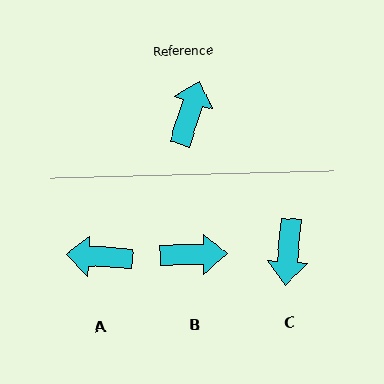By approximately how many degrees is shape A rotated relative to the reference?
Approximately 105 degrees counter-clockwise.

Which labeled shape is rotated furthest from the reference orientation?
C, about 167 degrees away.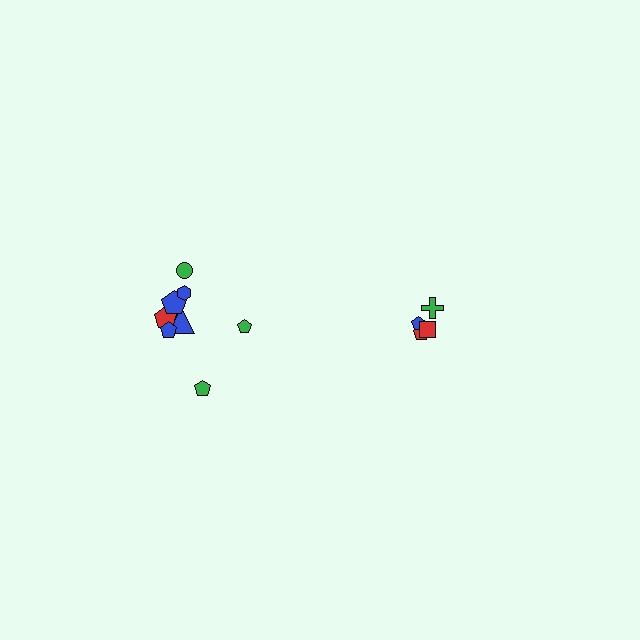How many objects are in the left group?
There are 8 objects.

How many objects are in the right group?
There are 4 objects.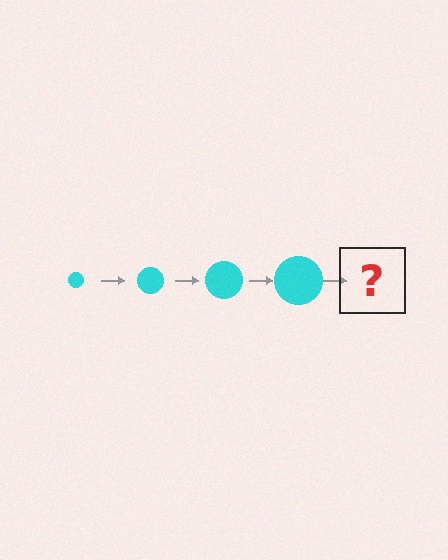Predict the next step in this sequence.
The next step is a cyan circle, larger than the previous one.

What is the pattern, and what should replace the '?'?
The pattern is that the circle gets progressively larger each step. The '?' should be a cyan circle, larger than the previous one.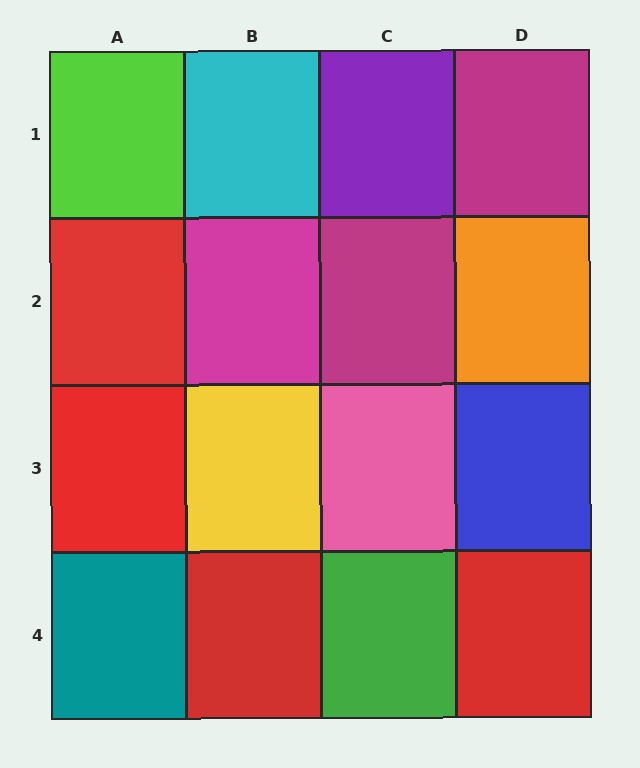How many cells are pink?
1 cell is pink.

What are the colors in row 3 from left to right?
Red, yellow, pink, blue.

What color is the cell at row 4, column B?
Red.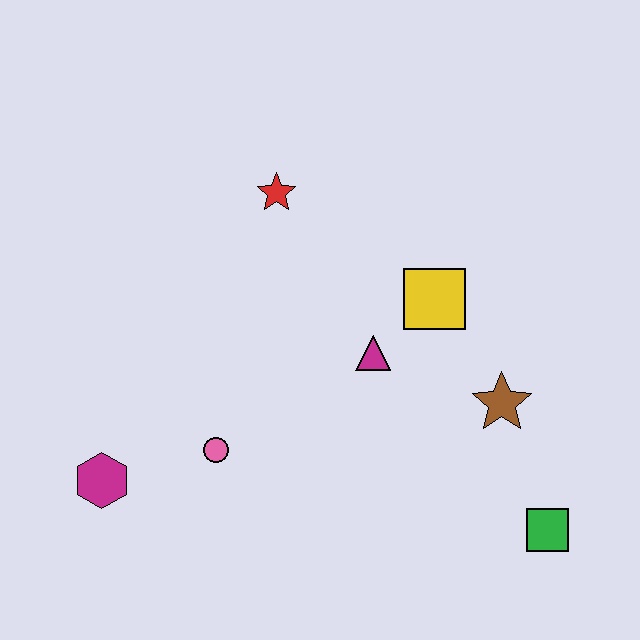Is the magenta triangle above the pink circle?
Yes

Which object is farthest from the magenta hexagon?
The green square is farthest from the magenta hexagon.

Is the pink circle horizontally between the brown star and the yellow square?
No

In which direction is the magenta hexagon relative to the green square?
The magenta hexagon is to the left of the green square.